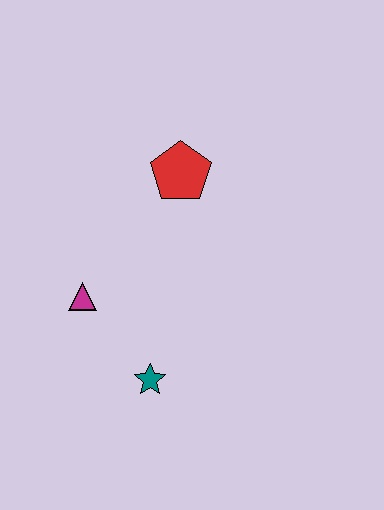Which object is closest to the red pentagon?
The magenta triangle is closest to the red pentagon.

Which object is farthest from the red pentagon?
The teal star is farthest from the red pentagon.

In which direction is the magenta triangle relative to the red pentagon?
The magenta triangle is below the red pentagon.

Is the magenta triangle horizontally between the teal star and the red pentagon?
No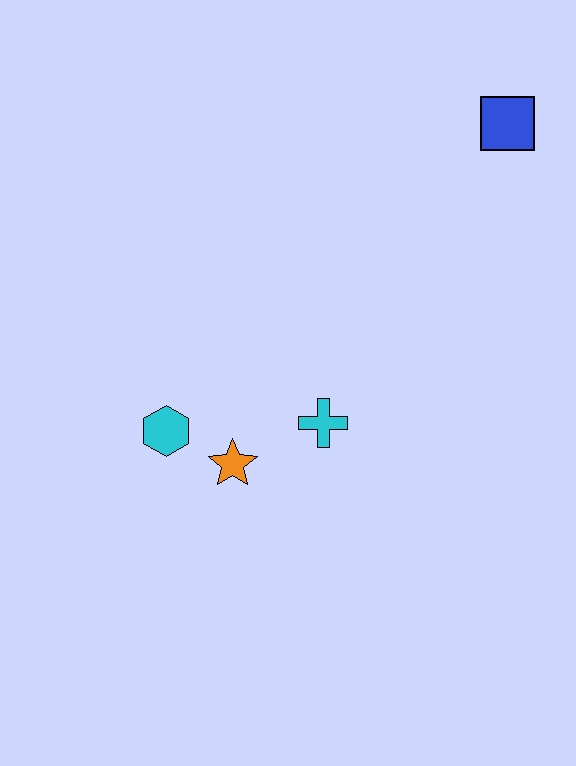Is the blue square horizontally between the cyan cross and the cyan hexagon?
No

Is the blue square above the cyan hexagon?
Yes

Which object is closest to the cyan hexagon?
The orange star is closest to the cyan hexagon.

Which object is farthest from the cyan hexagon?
The blue square is farthest from the cyan hexagon.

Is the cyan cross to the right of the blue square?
No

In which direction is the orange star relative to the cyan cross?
The orange star is to the left of the cyan cross.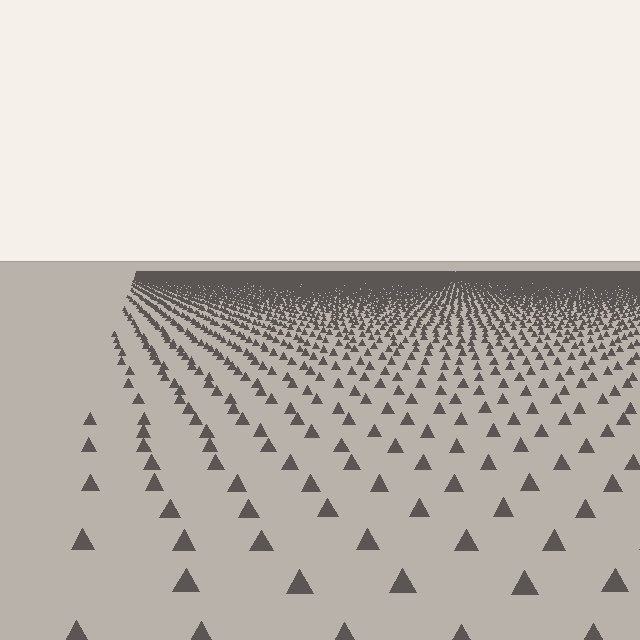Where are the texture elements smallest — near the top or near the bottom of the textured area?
Near the top.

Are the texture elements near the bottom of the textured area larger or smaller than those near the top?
Larger. Near the bottom, elements are closer to the viewer and appear at a bigger on-screen size.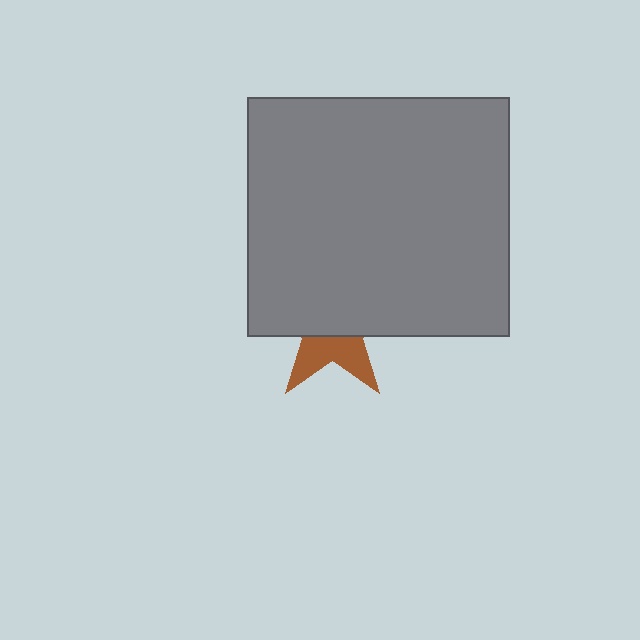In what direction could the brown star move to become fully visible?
The brown star could move down. That would shift it out from behind the gray rectangle entirely.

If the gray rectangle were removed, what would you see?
You would see the complete brown star.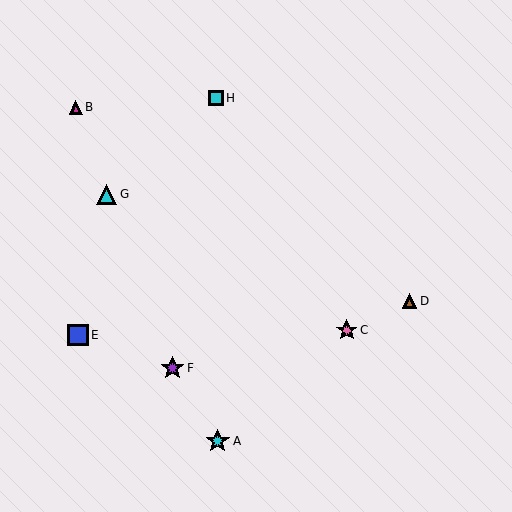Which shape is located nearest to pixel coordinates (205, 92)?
The cyan square (labeled H) at (216, 98) is nearest to that location.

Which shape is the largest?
The cyan star (labeled A) is the largest.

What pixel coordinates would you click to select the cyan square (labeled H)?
Click at (216, 98) to select the cyan square H.